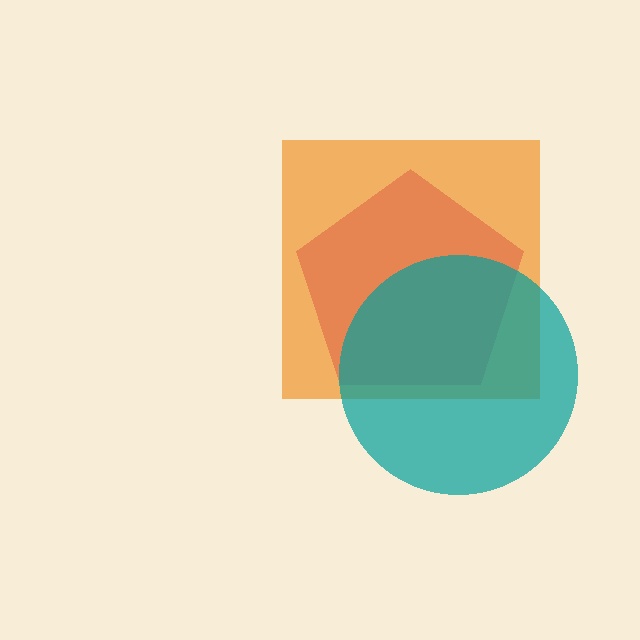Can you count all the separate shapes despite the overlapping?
Yes, there are 3 separate shapes.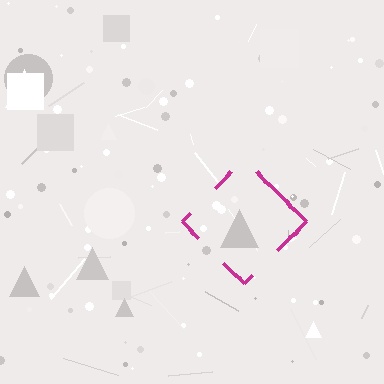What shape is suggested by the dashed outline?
The dashed outline suggests a diamond.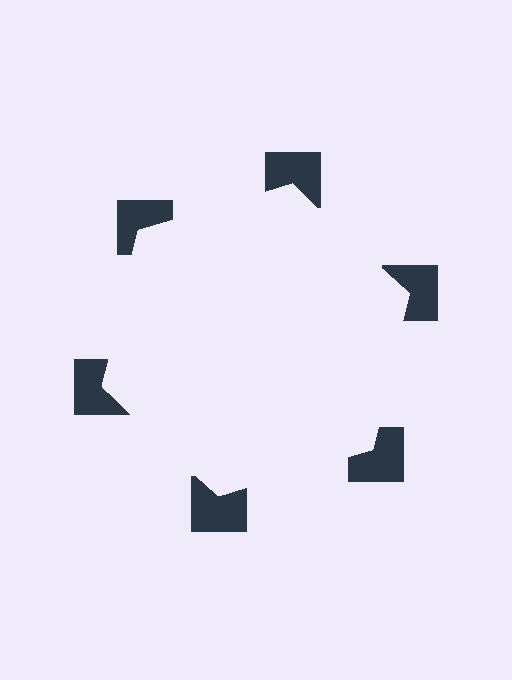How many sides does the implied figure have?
6 sides.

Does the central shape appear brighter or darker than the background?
It typically appears slightly brighter than the background, even though no actual brightness change is drawn.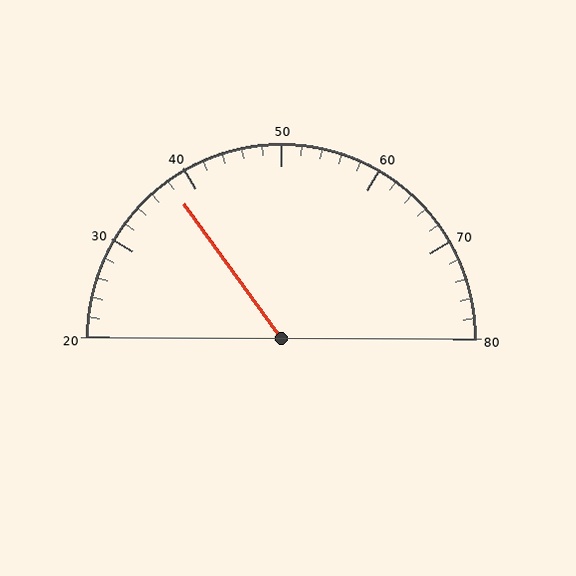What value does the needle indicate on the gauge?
The needle indicates approximately 38.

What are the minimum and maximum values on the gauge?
The gauge ranges from 20 to 80.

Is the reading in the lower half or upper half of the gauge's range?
The reading is in the lower half of the range (20 to 80).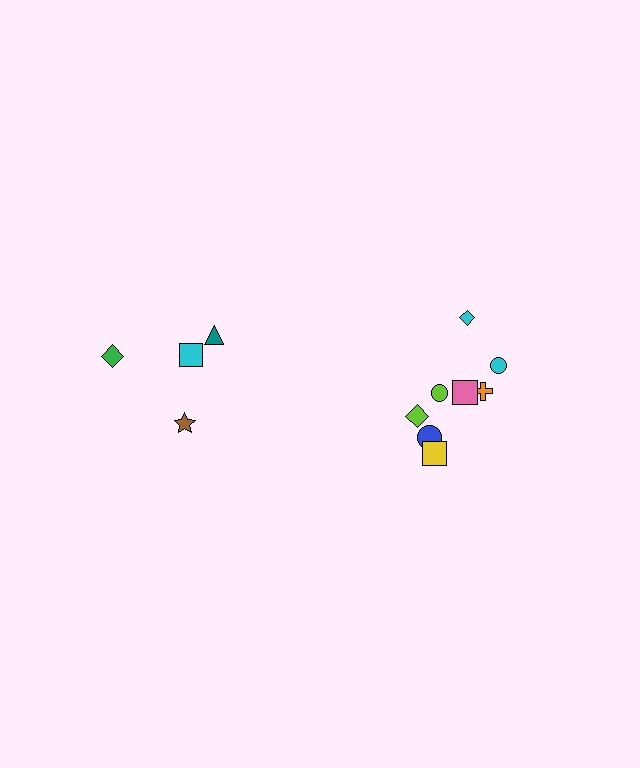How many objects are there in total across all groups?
There are 12 objects.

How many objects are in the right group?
There are 8 objects.